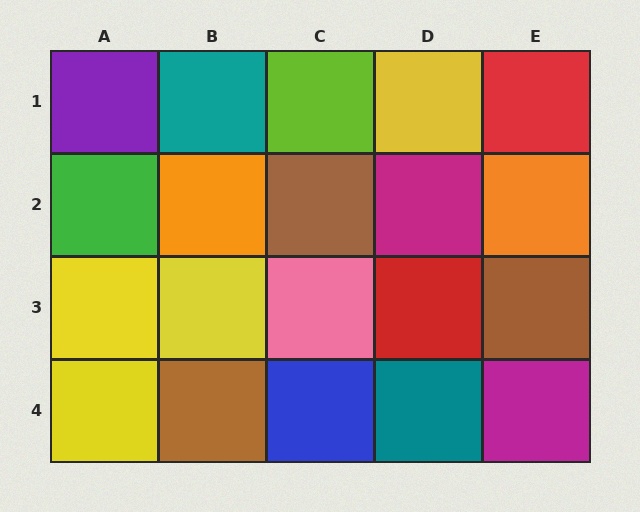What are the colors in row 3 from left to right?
Yellow, yellow, pink, red, brown.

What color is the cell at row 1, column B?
Teal.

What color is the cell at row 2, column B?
Orange.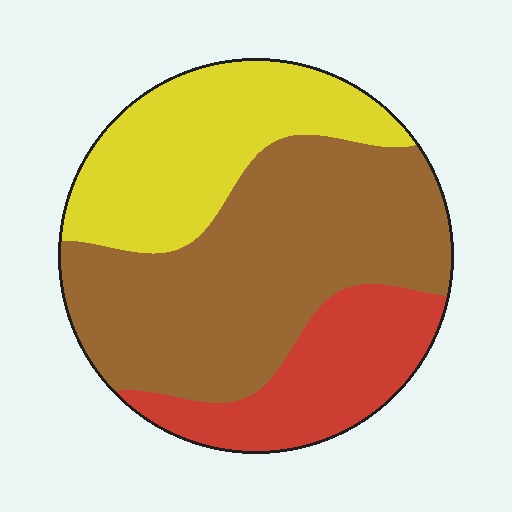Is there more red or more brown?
Brown.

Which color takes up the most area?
Brown, at roughly 50%.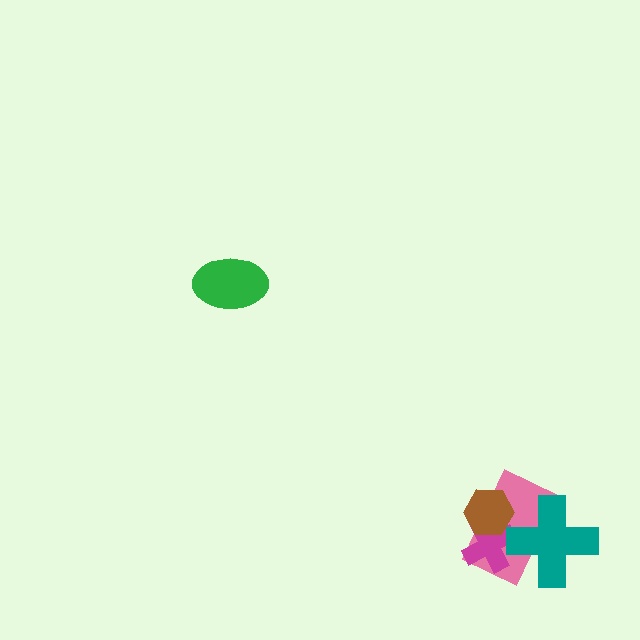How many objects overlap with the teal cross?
2 objects overlap with the teal cross.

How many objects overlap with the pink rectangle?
3 objects overlap with the pink rectangle.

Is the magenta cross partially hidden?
Yes, it is partially covered by another shape.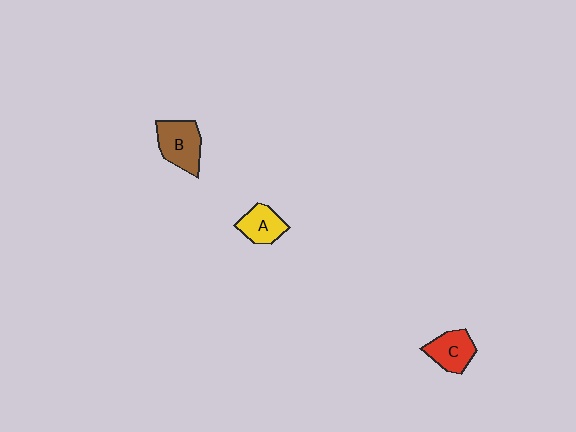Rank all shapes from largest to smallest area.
From largest to smallest: B (brown), C (red), A (yellow).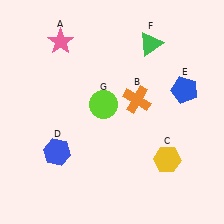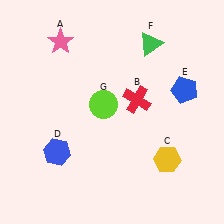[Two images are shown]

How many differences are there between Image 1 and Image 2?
There is 1 difference between the two images.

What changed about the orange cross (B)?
In Image 1, B is orange. In Image 2, it changed to red.